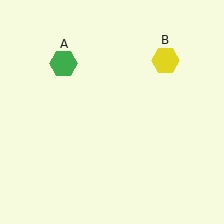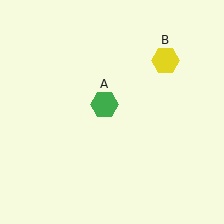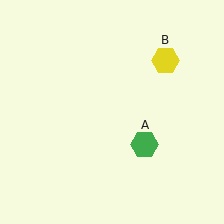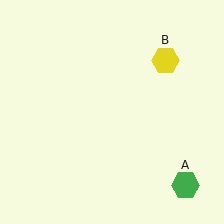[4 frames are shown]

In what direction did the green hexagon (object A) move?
The green hexagon (object A) moved down and to the right.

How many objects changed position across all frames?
1 object changed position: green hexagon (object A).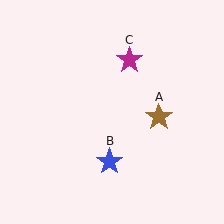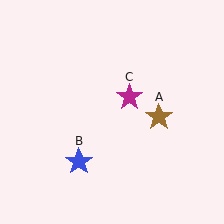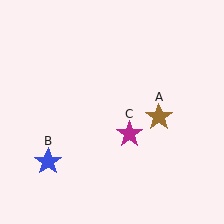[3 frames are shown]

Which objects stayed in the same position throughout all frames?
Brown star (object A) remained stationary.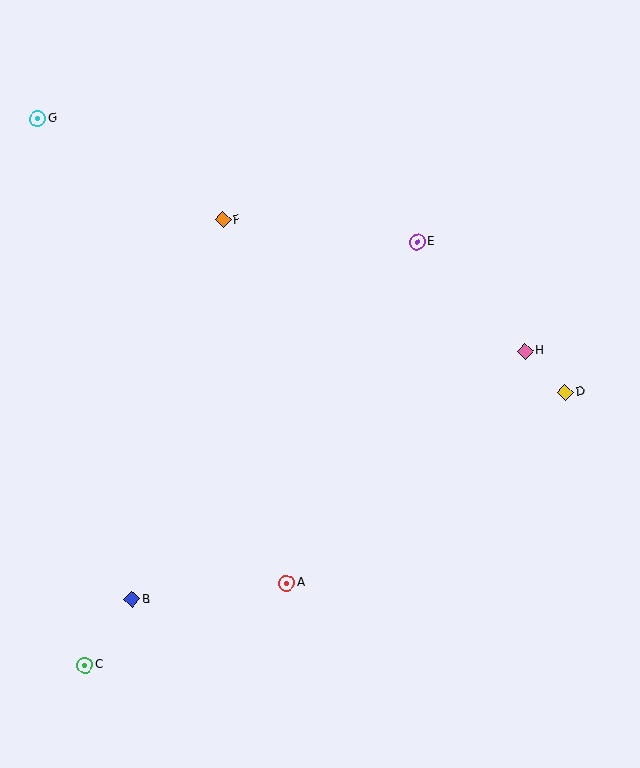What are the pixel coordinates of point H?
Point H is at (525, 351).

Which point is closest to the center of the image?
Point E at (417, 242) is closest to the center.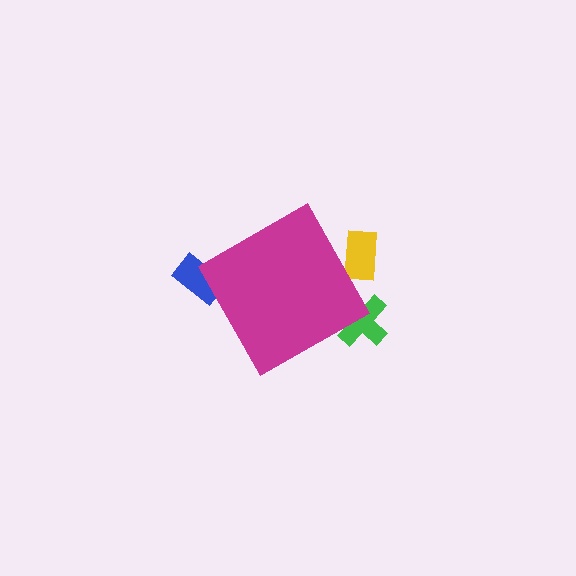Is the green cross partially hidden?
Yes, the green cross is partially hidden behind the magenta diamond.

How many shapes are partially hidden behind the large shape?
3 shapes are partially hidden.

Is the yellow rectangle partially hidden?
Yes, the yellow rectangle is partially hidden behind the magenta diamond.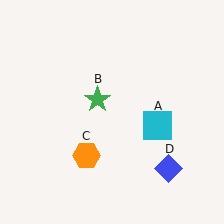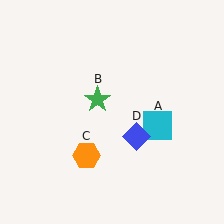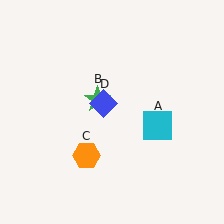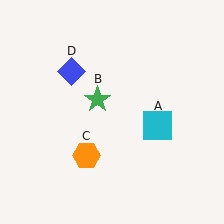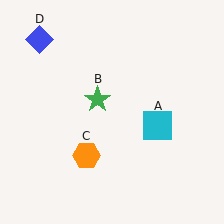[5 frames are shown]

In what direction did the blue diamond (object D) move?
The blue diamond (object D) moved up and to the left.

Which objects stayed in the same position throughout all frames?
Cyan square (object A) and green star (object B) and orange hexagon (object C) remained stationary.